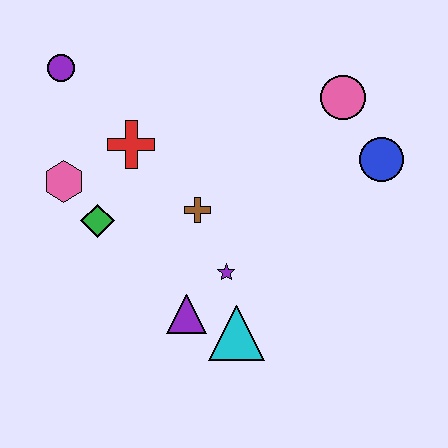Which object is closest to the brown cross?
The purple star is closest to the brown cross.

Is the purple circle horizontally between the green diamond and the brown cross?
No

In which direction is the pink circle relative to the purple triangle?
The pink circle is above the purple triangle.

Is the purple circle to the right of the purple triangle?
No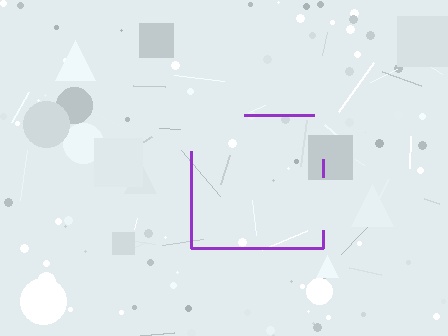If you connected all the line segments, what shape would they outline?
They would outline a square.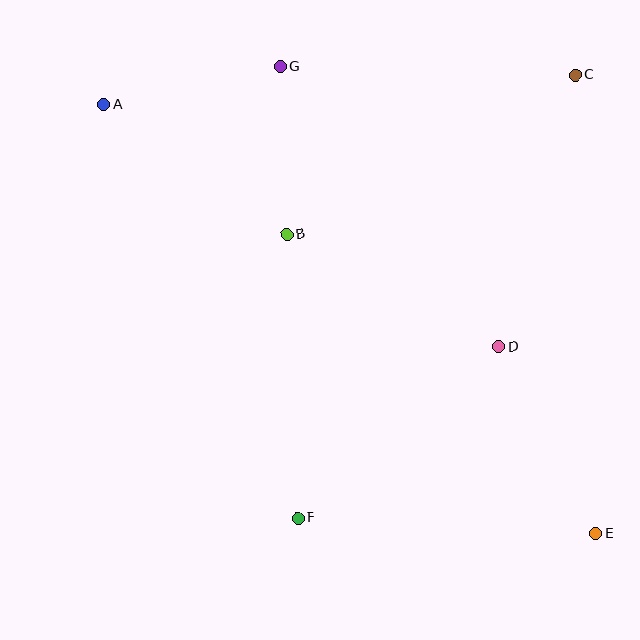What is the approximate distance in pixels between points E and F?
The distance between E and F is approximately 299 pixels.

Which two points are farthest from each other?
Points A and E are farthest from each other.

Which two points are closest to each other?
Points B and G are closest to each other.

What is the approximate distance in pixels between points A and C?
The distance between A and C is approximately 473 pixels.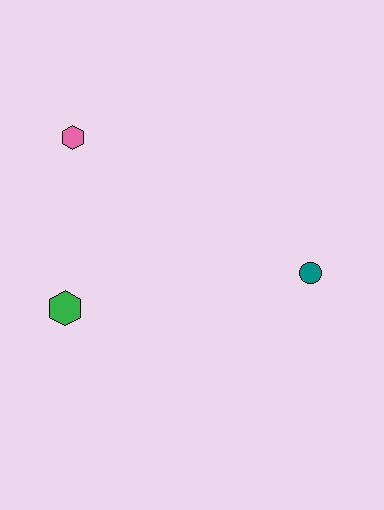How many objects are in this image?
There are 3 objects.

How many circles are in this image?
There is 1 circle.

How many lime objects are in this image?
There are no lime objects.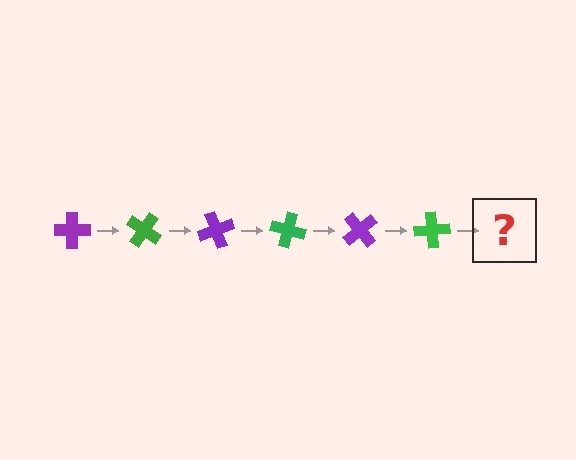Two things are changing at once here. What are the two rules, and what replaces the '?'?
The two rules are that it rotates 35 degrees each step and the color cycles through purple and green. The '?' should be a purple cross, rotated 210 degrees from the start.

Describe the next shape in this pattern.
It should be a purple cross, rotated 210 degrees from the start.